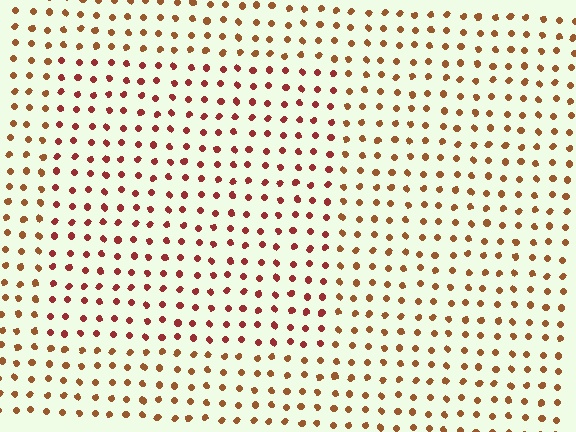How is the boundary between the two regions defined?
The boundary is defined purely by a slight shift in hue (about 27 degrees). Spacing, size, and orientation are identical on both sides.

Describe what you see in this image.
The image is filled with small brown elements in a uniform arrangement. A rectangle-shaped region is visible where the elements are tinted to a slightly different hue, forming a subtle color boundary.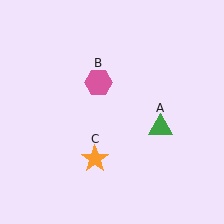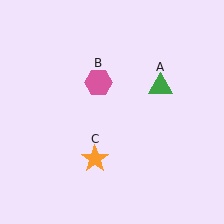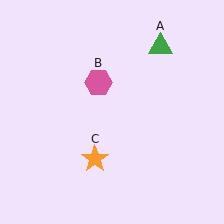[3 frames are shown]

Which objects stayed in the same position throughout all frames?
Pink hexagon (object B) and orange star (object C) remained stationary.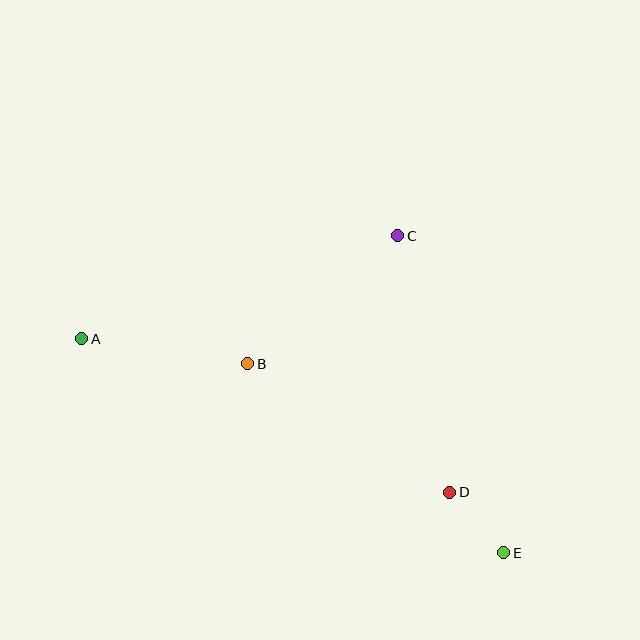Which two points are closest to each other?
Points D and E are closest to each other.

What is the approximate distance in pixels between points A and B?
The distance between A and B is approximately 168 pixels.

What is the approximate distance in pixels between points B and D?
The distance between B and D is approximately 240 pixels.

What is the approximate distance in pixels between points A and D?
The distance between A and D is approximately 399 pixels.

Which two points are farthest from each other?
Points A and E are farthest from each other.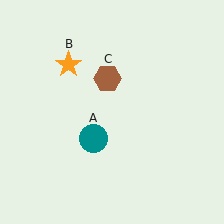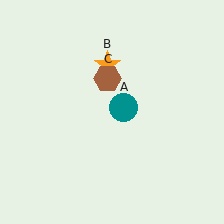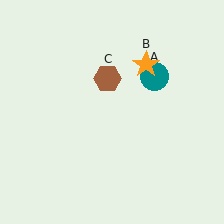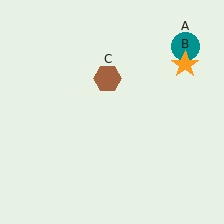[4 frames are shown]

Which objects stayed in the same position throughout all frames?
Brown hexagon (object C) remained stationary.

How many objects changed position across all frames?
2 objects changed position: teal circle (object A), orange star (object B).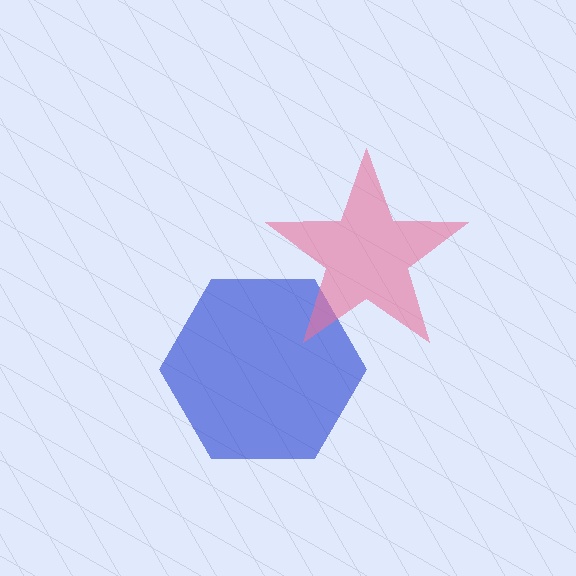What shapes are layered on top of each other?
The layered shapes are: a blue hexagon, a pink star.